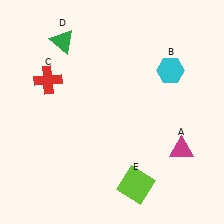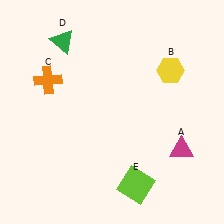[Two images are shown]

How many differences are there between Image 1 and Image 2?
There are 2 differences between the two images.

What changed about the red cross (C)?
In Image 1, C is red. In Image 2, it changed to orange.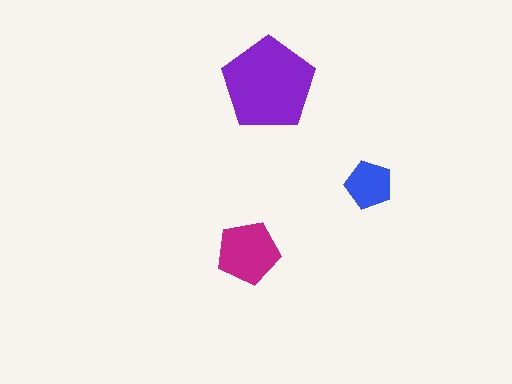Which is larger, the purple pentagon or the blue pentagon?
The purple one.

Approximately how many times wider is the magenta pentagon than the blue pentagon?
About 1.5 times wider.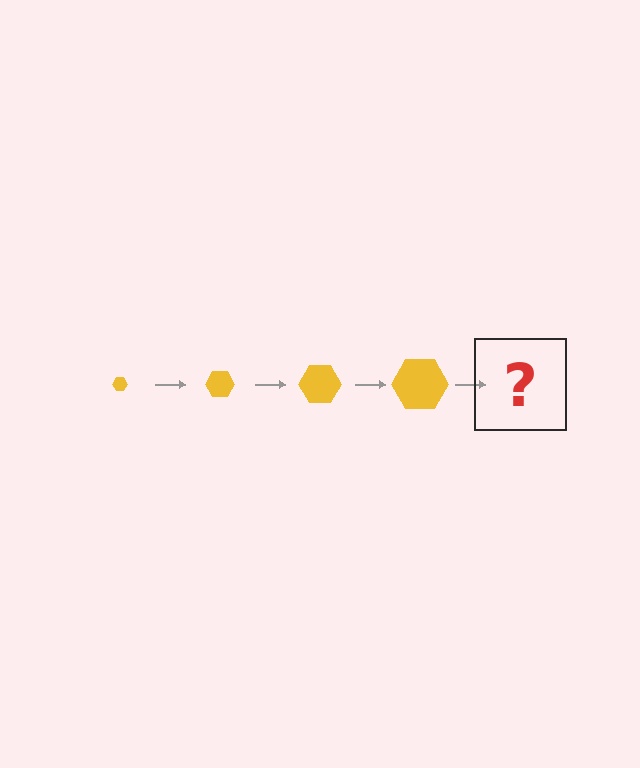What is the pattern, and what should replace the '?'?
The pattern is that the hexagon gets progressively larger each step. The '?' should be a yellow hexagon, larger than the previous one.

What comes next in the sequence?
The next element should be a yellow hexagon, larger than the previous one.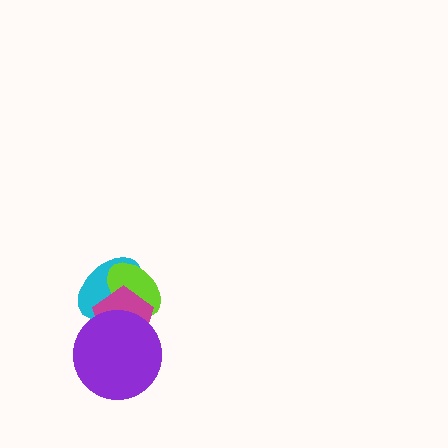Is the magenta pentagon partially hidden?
Yes, it is partially covered by another shape.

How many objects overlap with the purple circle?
3 objects overlap with the purple circle.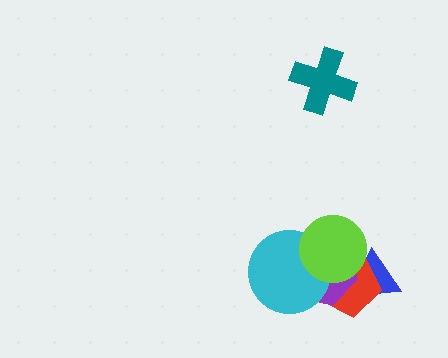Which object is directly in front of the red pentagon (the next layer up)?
The purple hexagon is directly in front of the red pentagon.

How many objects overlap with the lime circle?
4 objects overlap with the lime circle.